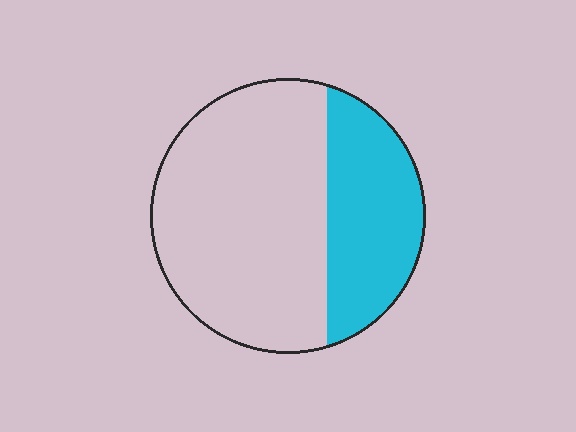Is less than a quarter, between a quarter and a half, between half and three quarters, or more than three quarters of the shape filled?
Between a quarter and a half.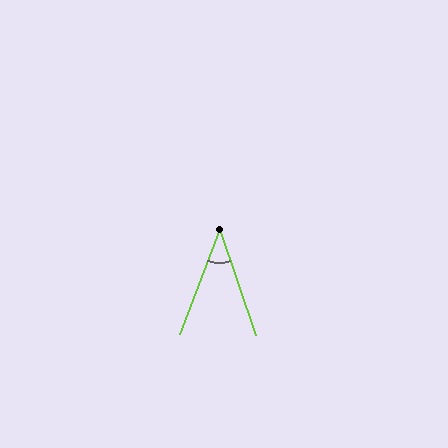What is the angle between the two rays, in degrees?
Approximately 39 degrees.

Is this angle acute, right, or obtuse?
It is acute.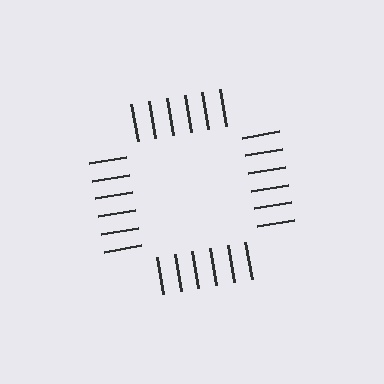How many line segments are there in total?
24 — 6 along each of the 4 edges.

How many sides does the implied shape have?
4 sides — the line-ends trace a square.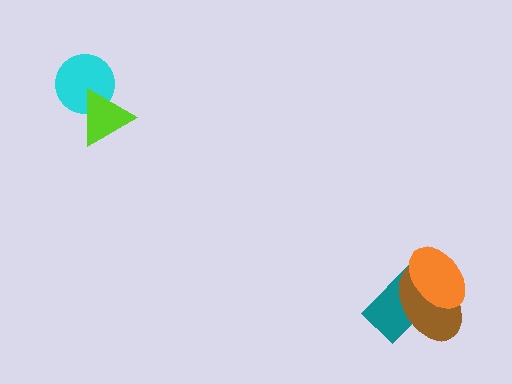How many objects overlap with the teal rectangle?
2 objects overlap with the teal rectangle.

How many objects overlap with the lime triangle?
1 object overlaps with the lime triangle.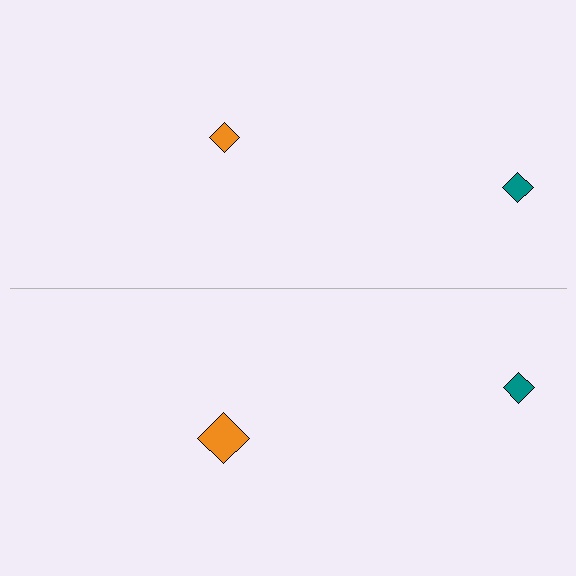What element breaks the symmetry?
The orange diamond on the bottom side has a different size than its mirror counterpart.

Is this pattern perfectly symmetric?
No, the pattern is not perfectly symmetric. The orange diamond on the bottom side has a different size than its mirror counterpart.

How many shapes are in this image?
There are 4 shapes in this image.